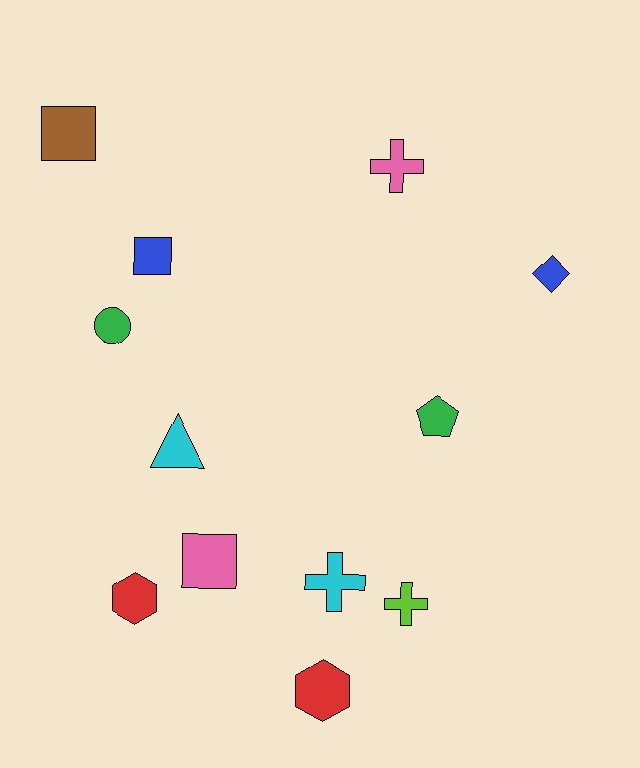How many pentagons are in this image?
There is 1 pentagon.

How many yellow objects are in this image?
There are no yellow objects.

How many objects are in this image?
There are 12 objects.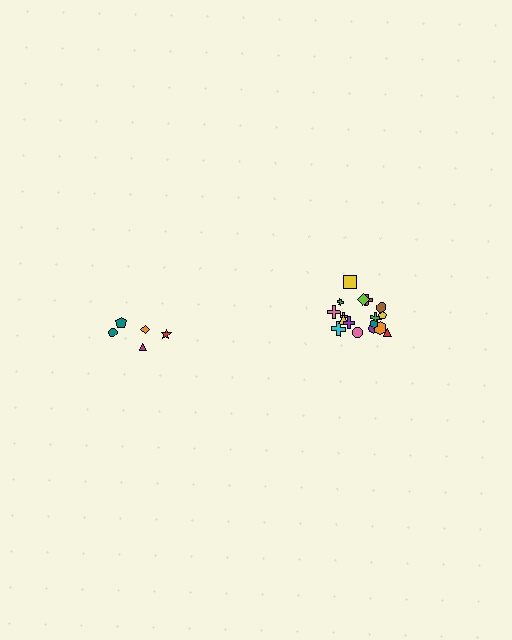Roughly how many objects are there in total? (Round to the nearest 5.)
Roughly 25 objects in total.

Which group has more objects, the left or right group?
The right group.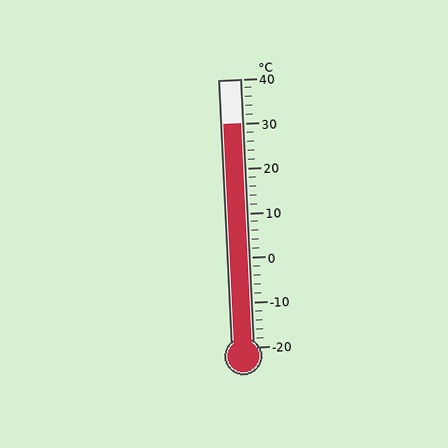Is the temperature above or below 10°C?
The temperature is above 10°C.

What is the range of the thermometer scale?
The thermometer scale ranges from -20°C to 40°C.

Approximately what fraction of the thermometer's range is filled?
The thermometer is filled to approximately 85% of its range.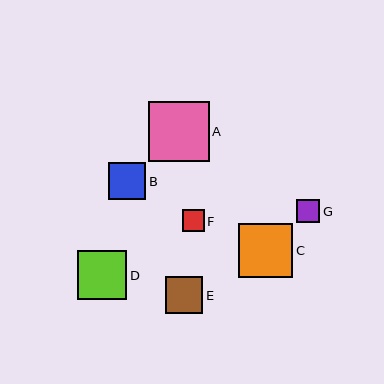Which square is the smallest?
Square F is the smallest with a size of approximately 22 pixels.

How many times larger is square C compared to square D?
Square C is approximately 1.1 times the size of square D.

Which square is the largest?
Square A is the largest with a size of approximately 61 pixels.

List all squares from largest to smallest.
From largest to smallest: A, C, D, E, B, G, F.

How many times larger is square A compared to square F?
Square A is approximately 2.8 times the size of square F.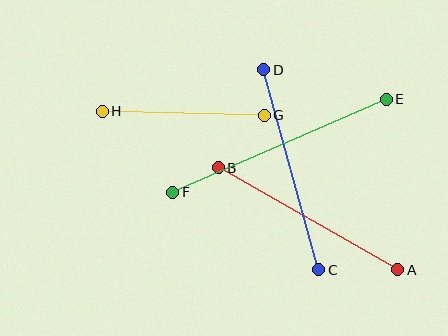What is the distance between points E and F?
The distance is approximately 233 pixels.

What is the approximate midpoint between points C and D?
The midpoint is at approximately (291, 170) pixels.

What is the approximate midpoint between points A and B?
The midpoint is at approximately (308, 219) pixels.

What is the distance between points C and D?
The distance is approximately 208 pixels.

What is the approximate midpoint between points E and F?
The midpoint is at approximately (280, 146) pixels.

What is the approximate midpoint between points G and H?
The midpoint is at approximately (183, 113) pixels.